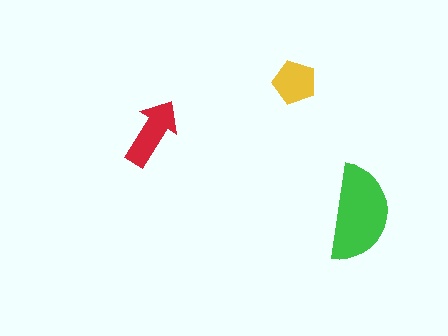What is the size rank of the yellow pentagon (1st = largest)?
3rd.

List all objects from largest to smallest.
The green semicircle, the red arrow, the yellow pentagon.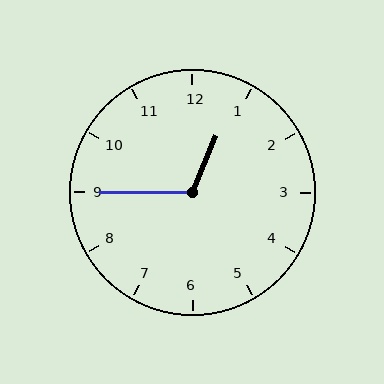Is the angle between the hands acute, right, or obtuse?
It is obtuse.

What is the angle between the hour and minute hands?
Approximately 112 degrees.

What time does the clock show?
12:45.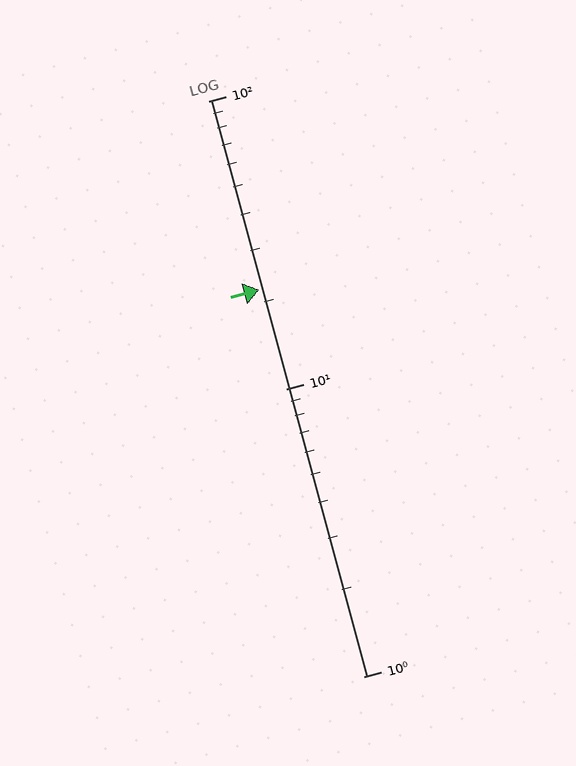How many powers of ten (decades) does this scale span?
The scale spans 2 decades, from 1 to 100.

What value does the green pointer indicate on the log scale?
The pointer indicates approximately 22.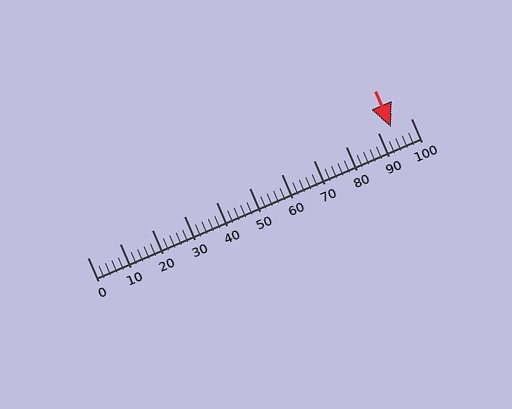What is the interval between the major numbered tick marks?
The major tick marks are spaced 10 units apart.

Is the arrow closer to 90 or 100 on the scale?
The arrow is closer to 90.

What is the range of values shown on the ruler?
The ruler shows values from 0 to 100.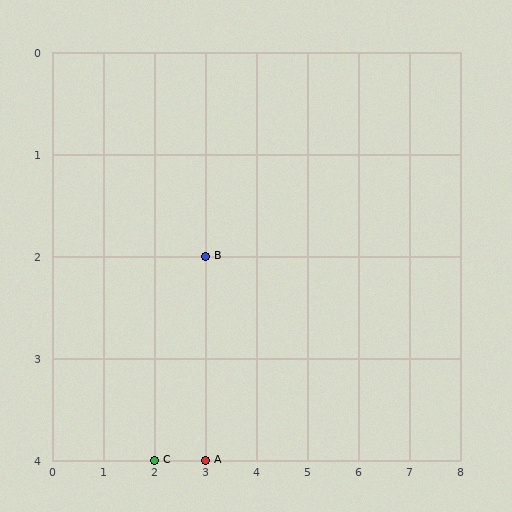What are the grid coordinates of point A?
Point A is at grid coordinates (3, 4).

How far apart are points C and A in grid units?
Points C and A are 1 column apart.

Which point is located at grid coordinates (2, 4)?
Point C is at (2, 4).